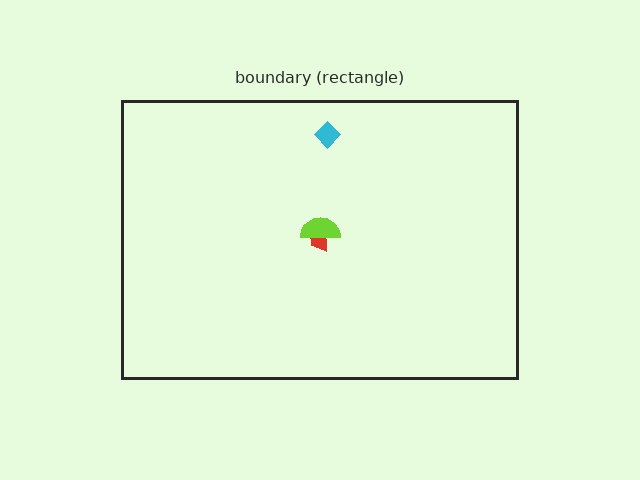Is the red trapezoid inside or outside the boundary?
Inside.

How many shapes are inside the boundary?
3 inside, 0 outside.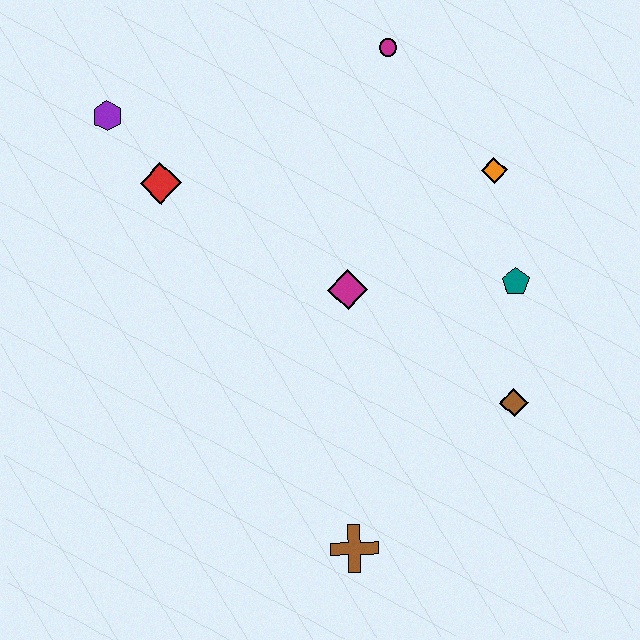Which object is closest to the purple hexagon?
The red diamond is closest to the purple hexagon.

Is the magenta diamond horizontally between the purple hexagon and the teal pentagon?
Yes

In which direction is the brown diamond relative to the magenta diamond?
The brown diamond is to the right of the magenta diamond.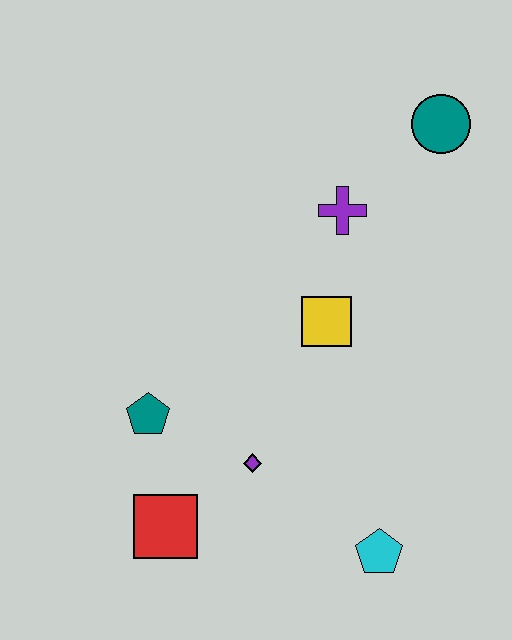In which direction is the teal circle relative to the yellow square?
The teal circle is above the yellow square.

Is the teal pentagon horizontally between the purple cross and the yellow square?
No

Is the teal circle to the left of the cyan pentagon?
No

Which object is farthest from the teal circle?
The red square is farthest from the teal circle.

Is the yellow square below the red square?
No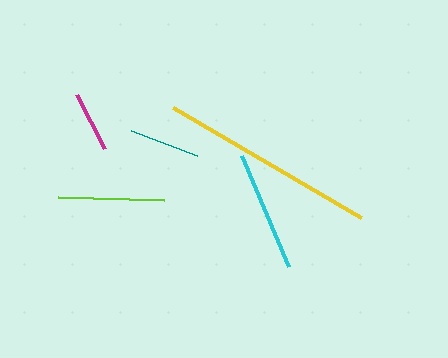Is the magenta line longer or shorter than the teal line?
The teal line is longer than the magenta line.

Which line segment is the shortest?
The magenta line is the shortest at approximately 60 pixels.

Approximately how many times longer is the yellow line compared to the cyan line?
The yellow line is approximately 1.8 times the length of the cyan line.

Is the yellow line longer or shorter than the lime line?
The yellow line is longer than the lime line.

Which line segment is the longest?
The yellow line is the longest at approximately 217 pixels.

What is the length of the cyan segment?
The cyan segment is approximately 120 pixels long.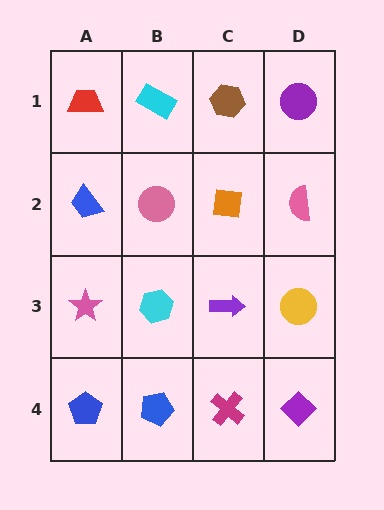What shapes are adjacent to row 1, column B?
A pink circle (row 2, column B), a red trapezoid (row 1, column A), a brown hexagon (row 1, column C).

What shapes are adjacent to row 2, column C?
A brown hexagon (row 1, column C), a purple arrow (row 3, column C), a pink circle (row 2, column B), a pink semicircle (row 2, column D).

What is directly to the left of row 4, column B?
A blue pentagon.